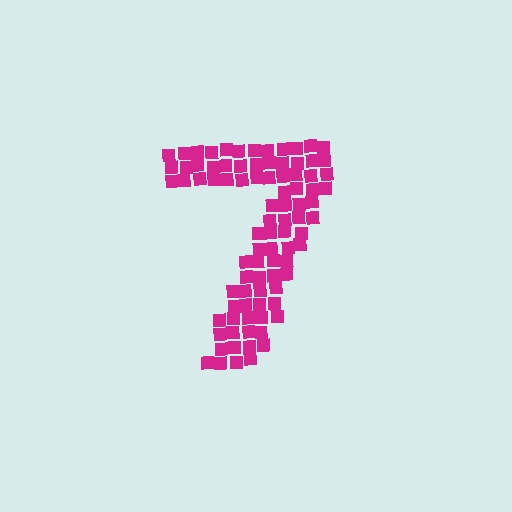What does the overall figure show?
The overall figure shows the digit 7.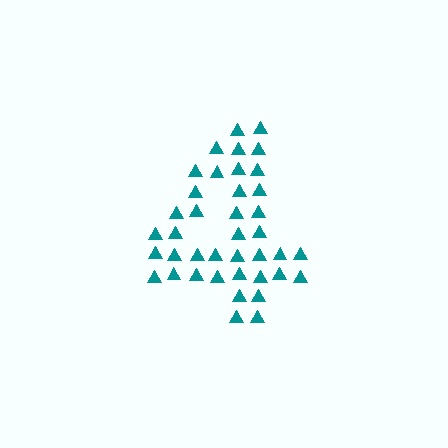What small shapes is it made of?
It is made of small triangles.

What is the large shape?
The large shape is the digit 4.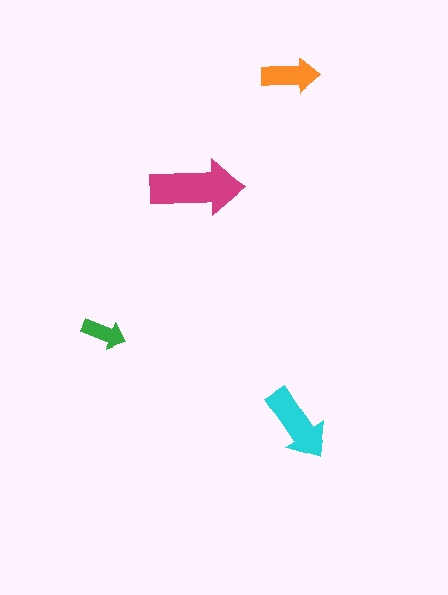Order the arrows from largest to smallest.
the magenta one, the cyan one, the orange one, the green one.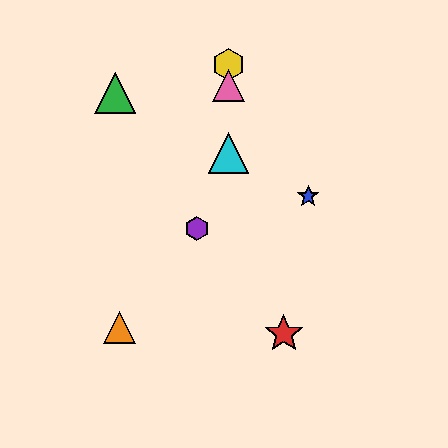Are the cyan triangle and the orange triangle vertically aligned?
No, the cyan triangle is at x≈229 and the orange triangle is at x≈119.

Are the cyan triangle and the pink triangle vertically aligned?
Yes, both are at x≈229.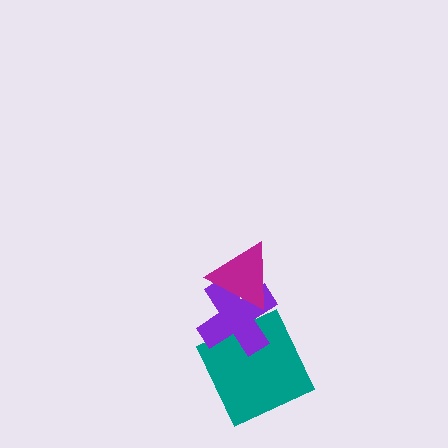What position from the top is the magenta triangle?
The magenta triangle is 1st from the top.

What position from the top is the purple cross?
The purple cross is 2nd from the top.